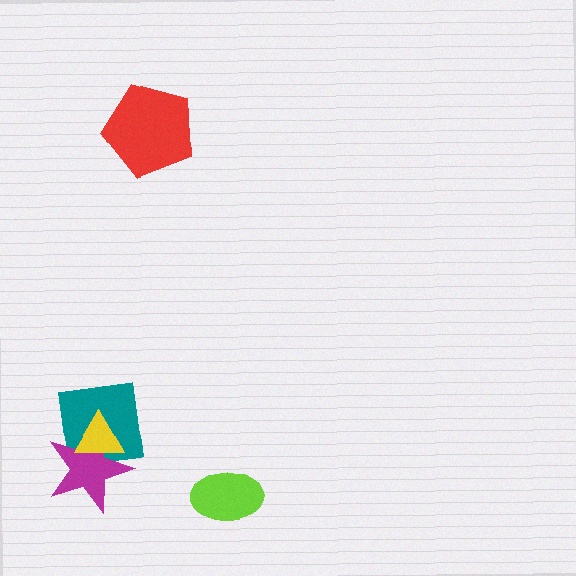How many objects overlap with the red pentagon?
0 objects overlap with the red pentagon.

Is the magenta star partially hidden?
Yes, it is partially covered by another shape.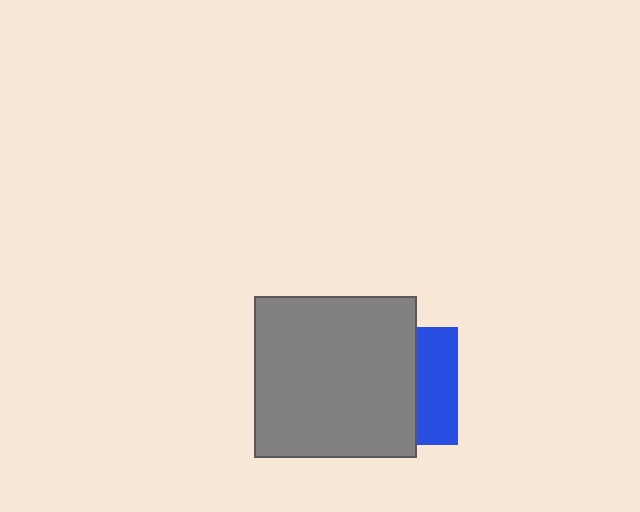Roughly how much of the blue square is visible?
A small part of it is visible (roughly 34%).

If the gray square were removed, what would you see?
You would see the complete blue square.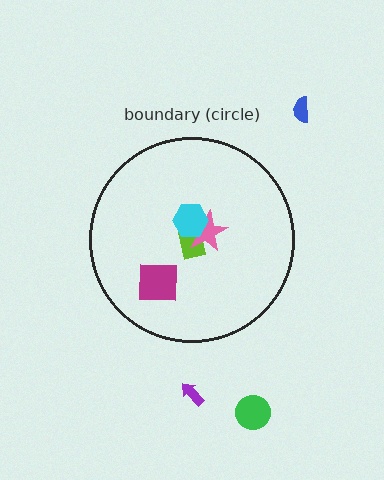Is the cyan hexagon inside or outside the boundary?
Inside.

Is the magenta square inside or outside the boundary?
Inside.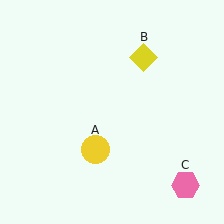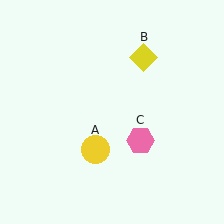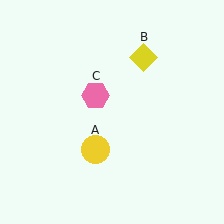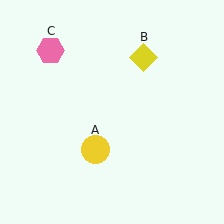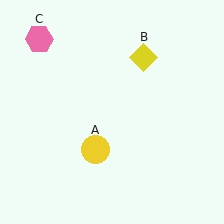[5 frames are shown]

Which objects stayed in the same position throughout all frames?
Yellow circle (object A) and yellow diamond (object B) remained stationary.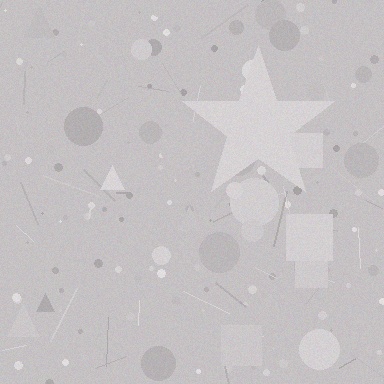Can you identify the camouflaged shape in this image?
The camouflaged shape is a star.